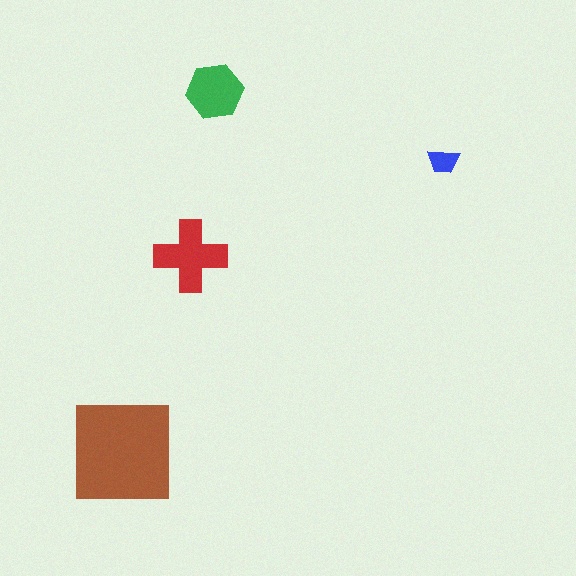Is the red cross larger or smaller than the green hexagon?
Larger.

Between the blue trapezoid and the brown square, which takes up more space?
The brown square.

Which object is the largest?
The brown square.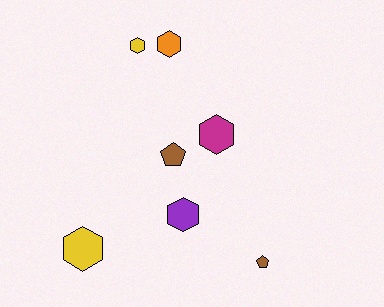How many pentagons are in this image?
There are 2 pentagons.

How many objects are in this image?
There are 7 objects.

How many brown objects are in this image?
There are 2 brown objects.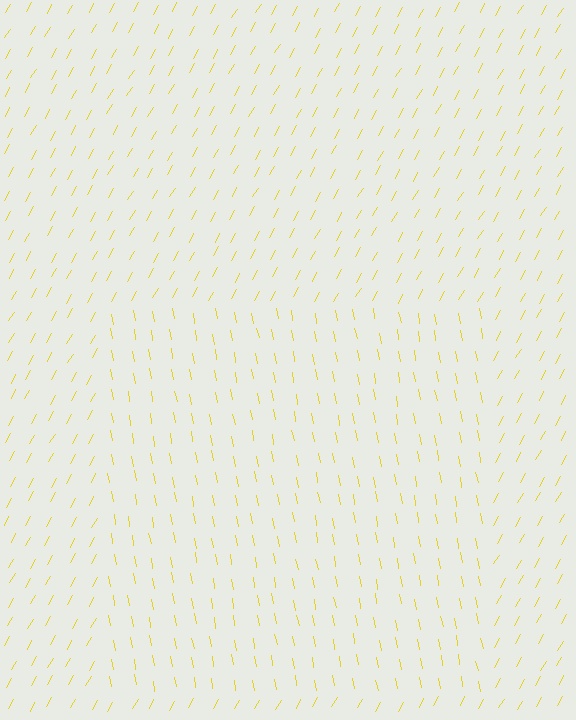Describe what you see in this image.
The image is filled with small yellow line segments. A rectangle region in the image has lines oriented differently from the surrounding lines, creating a visible texture boundary.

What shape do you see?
I see a rectangle.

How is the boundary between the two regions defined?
The boundary is defined purely by a change in line orientation (approximately 40 degrees difference). All lines are the same color and thickness.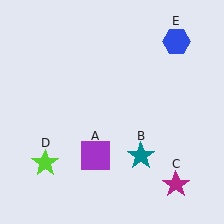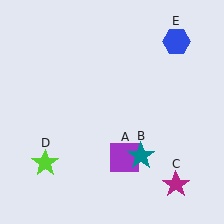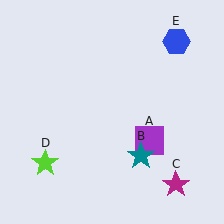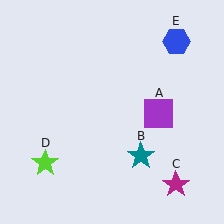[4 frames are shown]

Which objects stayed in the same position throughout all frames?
Teal star (object B) and magenta star (object C) and lime star (object D) and blue hexagon (object E) remained stationary.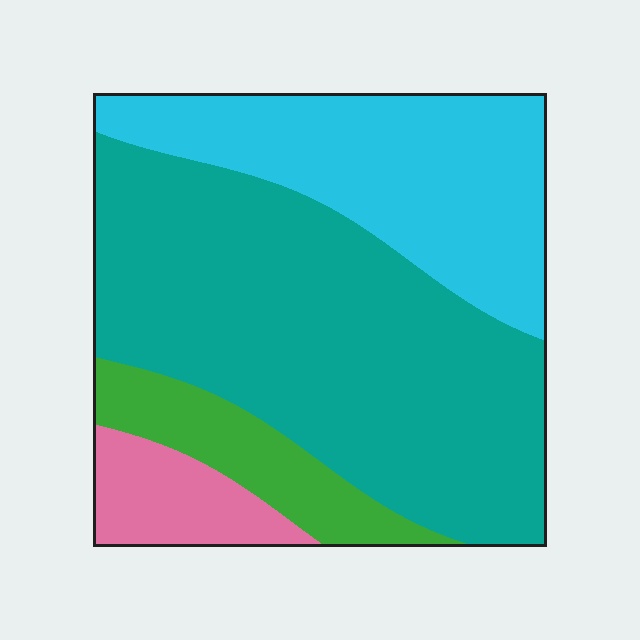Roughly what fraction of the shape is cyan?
Cyan takes up about one quarter (1/4) of the shape.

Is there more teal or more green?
Teal.